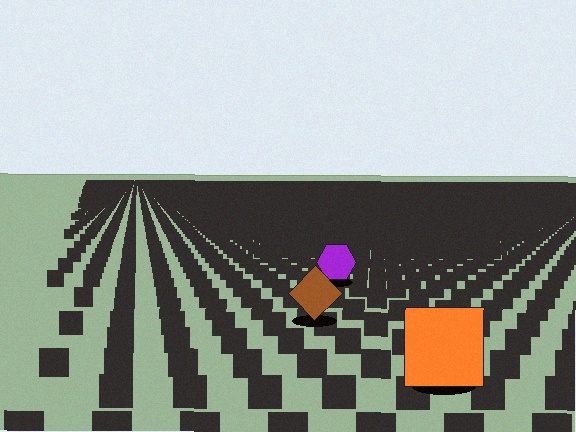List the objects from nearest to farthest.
From nearest to farthest: the orange square, the brown diamond, the purple hexagon.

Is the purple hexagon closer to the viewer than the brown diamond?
No. The brown diamond is closer — you can tell from the texture gradient: the ground texture is coarser near it.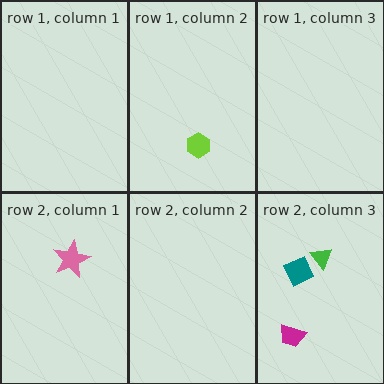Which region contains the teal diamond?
The row 2, column 3 region.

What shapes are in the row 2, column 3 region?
The magenta trapezoid, the green triangle, the teal diamond.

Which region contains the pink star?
The row 2, column 1 region.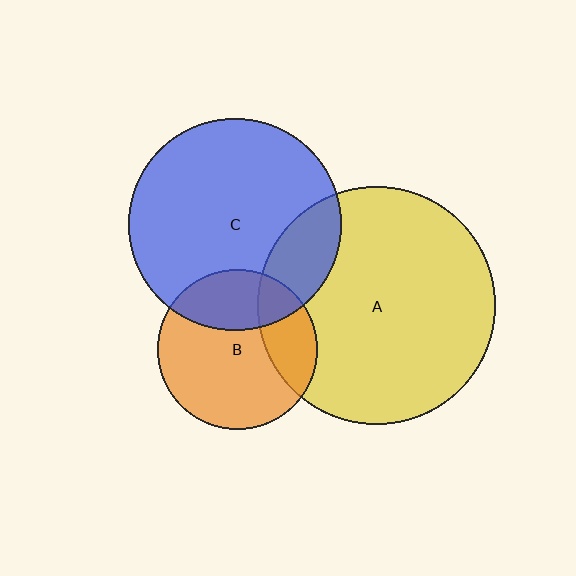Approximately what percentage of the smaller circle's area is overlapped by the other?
Approximately 25%.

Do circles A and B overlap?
Yes.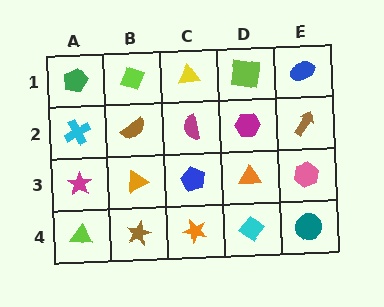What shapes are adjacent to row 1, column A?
A cyan cross (row 2, column A), a lime diamond (row 1, column B).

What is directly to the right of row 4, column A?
A brown star.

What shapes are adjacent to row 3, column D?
A magenta hexagon (row 2, column D), a cyan diamond (row 4, column D), a blue pentagon (row 3, column C), a pink hexagon (row 3, column E).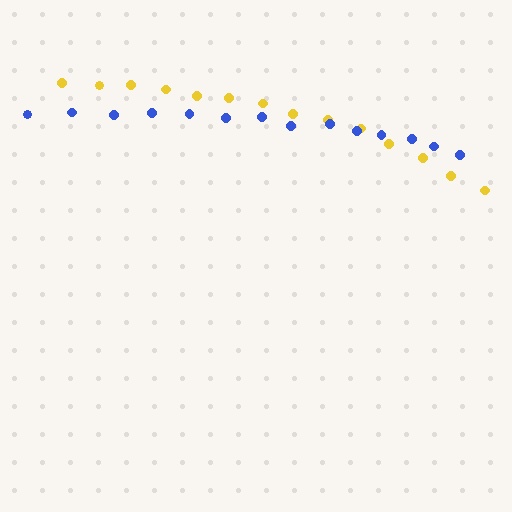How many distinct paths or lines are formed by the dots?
There are 2 distinct paths.